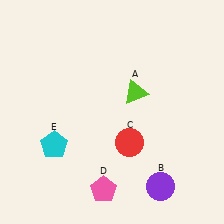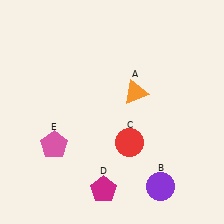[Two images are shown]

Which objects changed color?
A changed from lime to orange. D changed from pink to magenta. E changed from cyan to pink.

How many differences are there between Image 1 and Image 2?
There are 3 differences between the two images.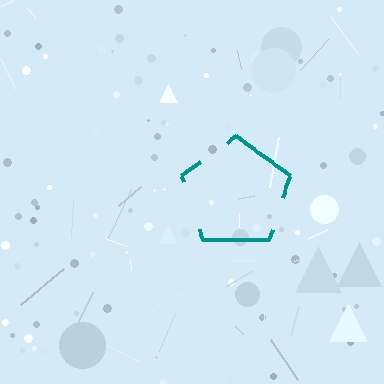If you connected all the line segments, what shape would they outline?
They would outline a pentagon.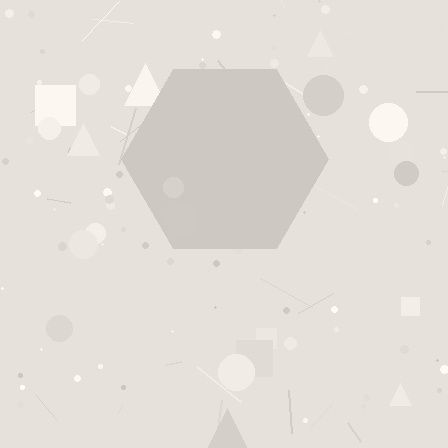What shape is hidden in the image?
A hexagon is hidden in the image.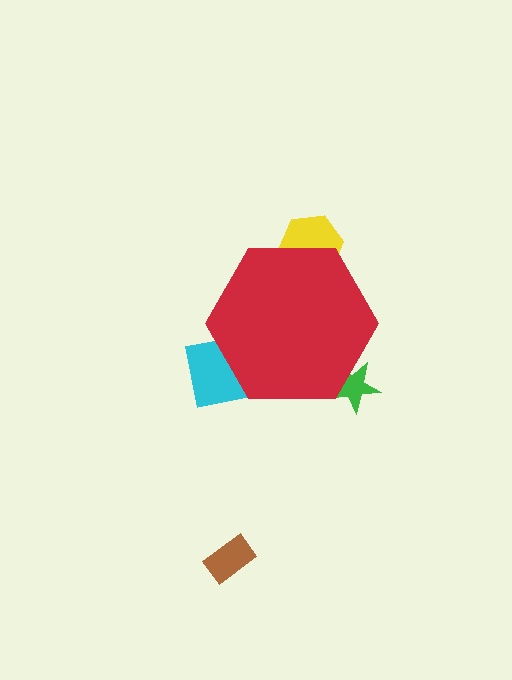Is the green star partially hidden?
Yes, the green star is partially hidden behind the red hexagon.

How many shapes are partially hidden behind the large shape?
3 shapes are partially hidden.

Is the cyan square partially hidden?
Yes, the cyan square is partially hidden behind the red hexagon.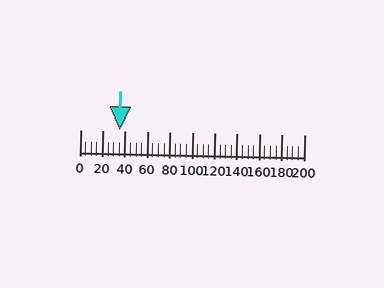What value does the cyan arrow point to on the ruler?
The cyan arrow points to approximately 35.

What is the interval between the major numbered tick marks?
The major tick marks are spaced 20 units apart.